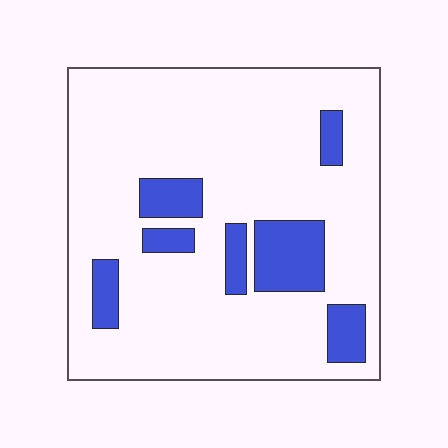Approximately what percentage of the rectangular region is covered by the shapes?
Approximately 15%.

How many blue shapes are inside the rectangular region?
7.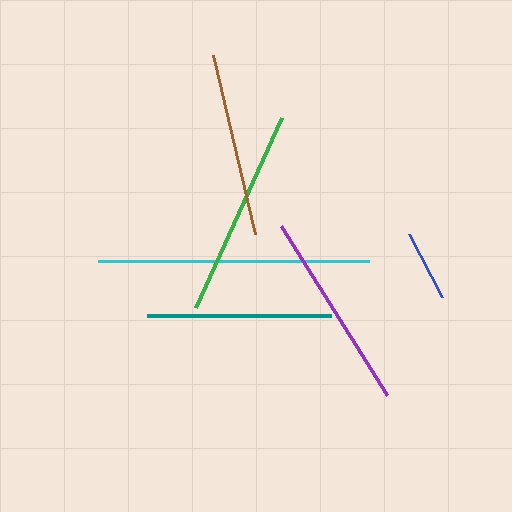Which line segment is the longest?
The cyan line is the longest at approximately 271 pixels.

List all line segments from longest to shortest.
From longest to shortest: cyan, green, purple, brown, teal, blue.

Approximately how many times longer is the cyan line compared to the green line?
The cyan line is approximately 1.3 times the length of the green line.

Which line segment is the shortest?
The blue line is the shortest at approximately 71 pixels.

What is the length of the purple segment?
The purple segment is approximately 200 pixels long.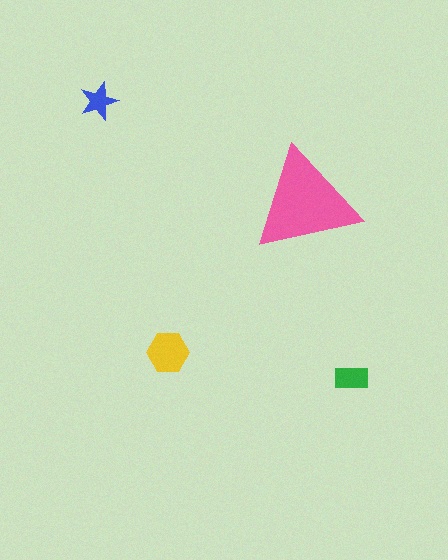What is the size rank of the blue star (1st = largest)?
4th.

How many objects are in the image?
There are 4 objects in the image.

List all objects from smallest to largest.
The blue star, the green rectangle, the yellow hexagon, the pink triangle.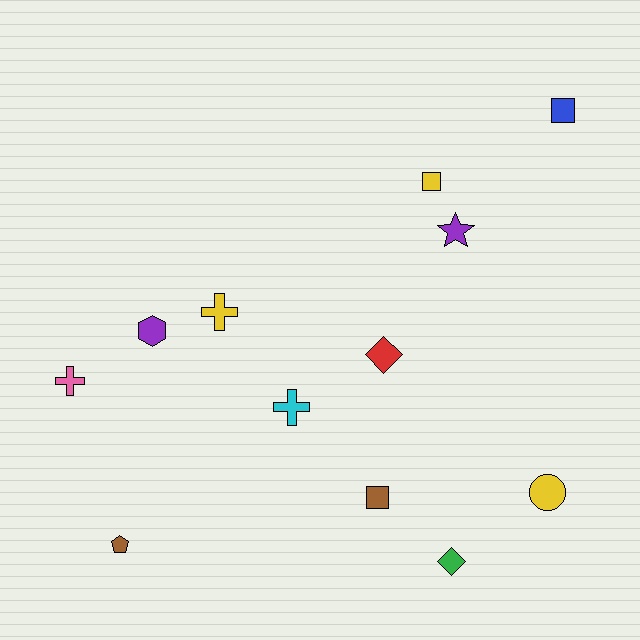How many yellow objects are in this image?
There are 3 yellow objects.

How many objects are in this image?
There are 12 objects.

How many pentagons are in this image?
There is 1 pentagon.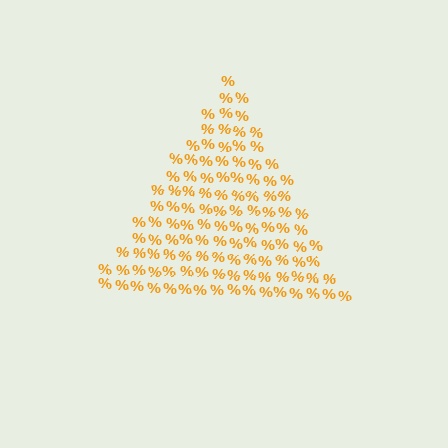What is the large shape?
The large shape is a triangle.